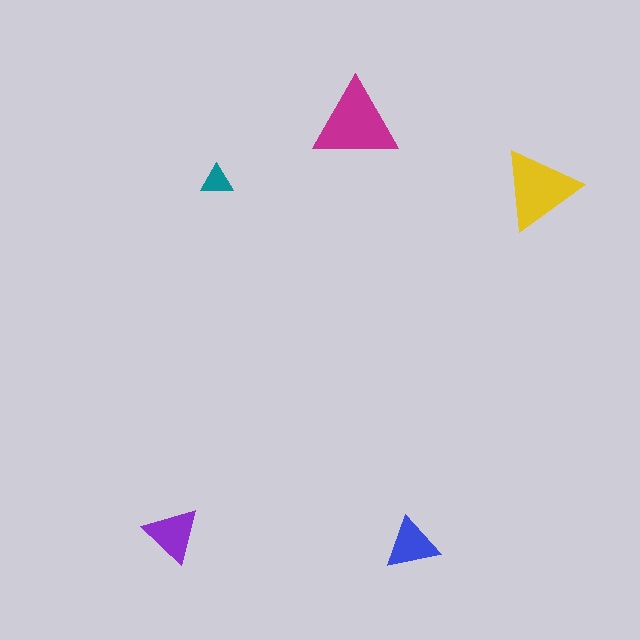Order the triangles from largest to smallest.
the magenta one, the yellow one, the purple one, the blue one, the teal one.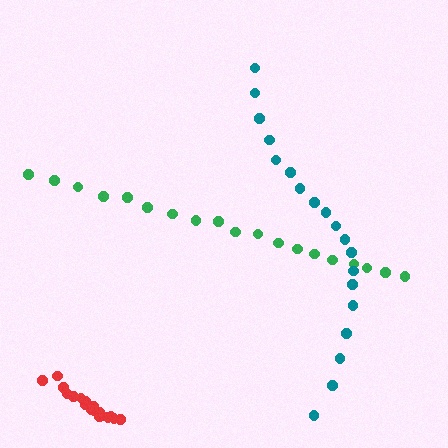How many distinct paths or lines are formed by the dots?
There are 3 distinct paths.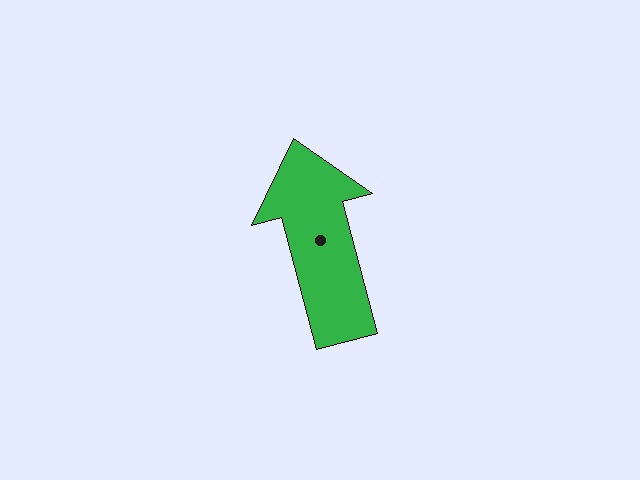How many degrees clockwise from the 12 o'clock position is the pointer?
Approximately 345 degrees.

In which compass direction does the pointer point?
North.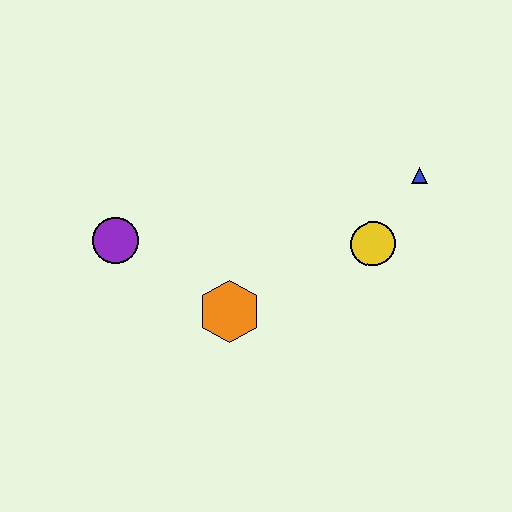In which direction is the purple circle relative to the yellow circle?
The purple circle is to the left of the yellow circle.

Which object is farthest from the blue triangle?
The purple circle is farthest from the blue triangle.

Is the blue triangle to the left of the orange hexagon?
No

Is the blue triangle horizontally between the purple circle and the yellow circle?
No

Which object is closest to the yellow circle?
The blue triangle is closest to the yellow circle.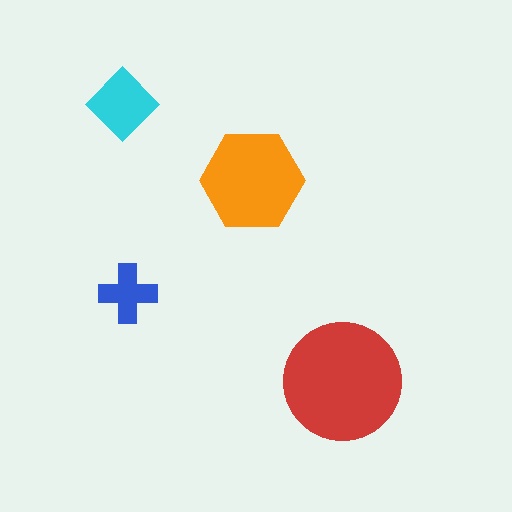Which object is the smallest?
The blue cross.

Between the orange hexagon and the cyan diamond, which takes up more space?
The orange hexagon.